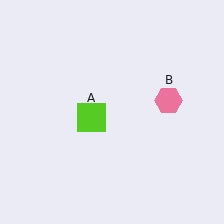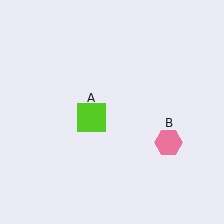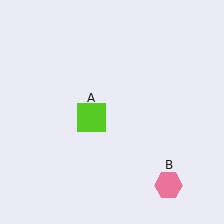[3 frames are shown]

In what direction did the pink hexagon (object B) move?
The pink hexagon (object B) moved down.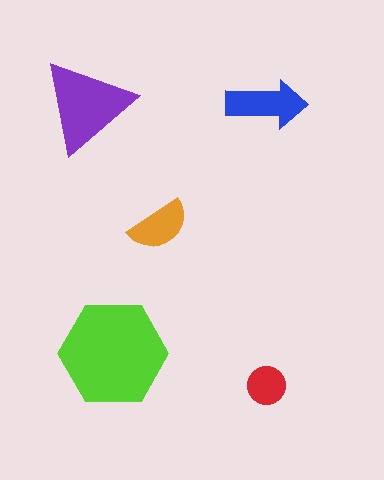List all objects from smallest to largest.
The red circle, the orange semicircle, the blue arrow, the purple triangle, the lime hexagon.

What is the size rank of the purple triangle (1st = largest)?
2nd.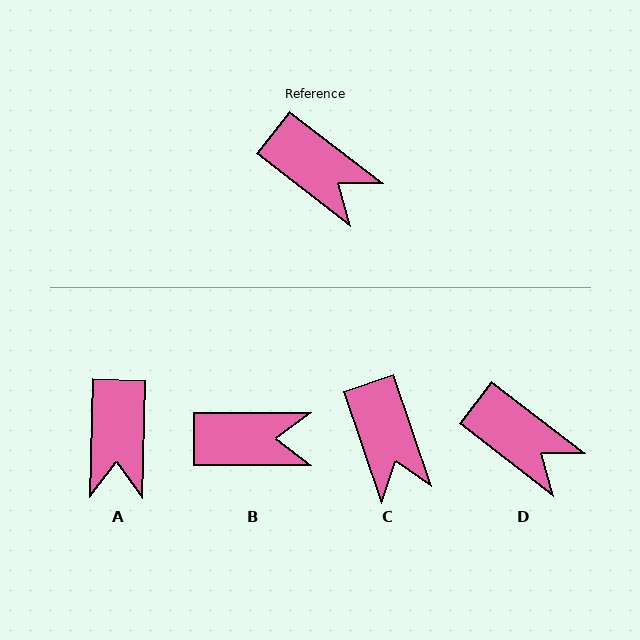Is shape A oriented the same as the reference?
No, it is off by about 54 degrees.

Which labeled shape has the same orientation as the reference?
D.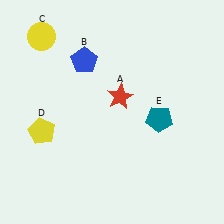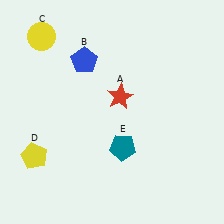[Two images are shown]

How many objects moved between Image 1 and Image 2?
2 objects moved between the two images.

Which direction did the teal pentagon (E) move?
The teal pentagon (E) moved left.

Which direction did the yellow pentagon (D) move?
The yellow pentagon (D) moved down.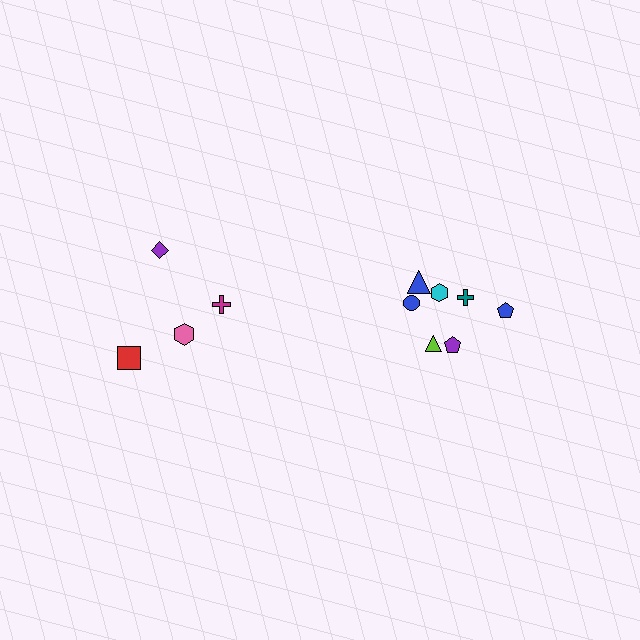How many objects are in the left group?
There are 4 objects.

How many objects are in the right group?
There are 7 objects.